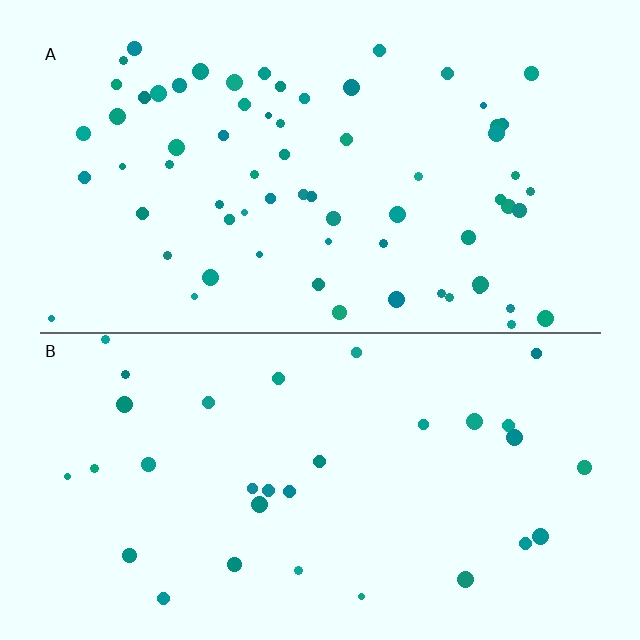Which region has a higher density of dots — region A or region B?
A (the top).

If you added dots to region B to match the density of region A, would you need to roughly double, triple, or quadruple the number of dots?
Approximately double.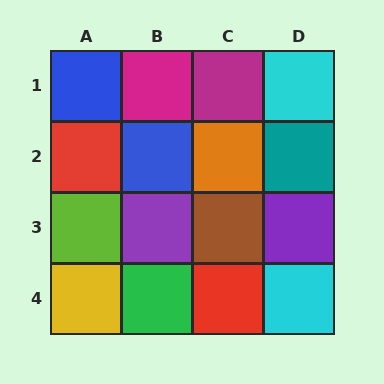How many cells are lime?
1 cell is lime.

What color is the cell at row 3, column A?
Lime.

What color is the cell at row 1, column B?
Magenta.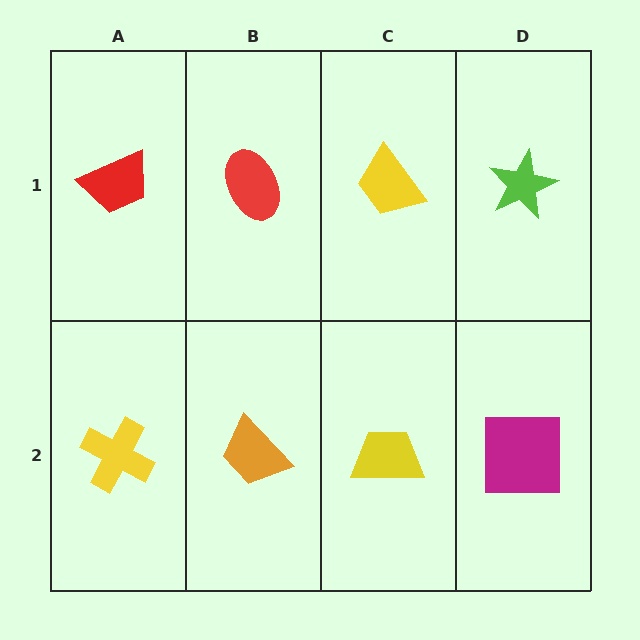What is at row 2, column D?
A magenta square.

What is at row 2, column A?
A yellow cross.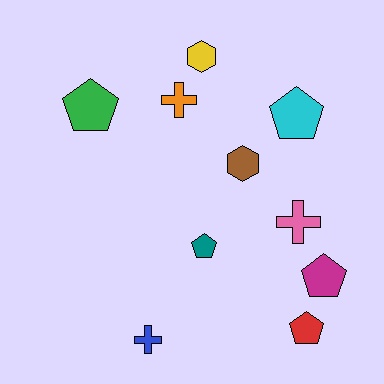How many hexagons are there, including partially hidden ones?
There are 2 hexagons.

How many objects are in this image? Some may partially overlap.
There are 10 objects.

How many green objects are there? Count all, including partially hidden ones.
There is 1 green object.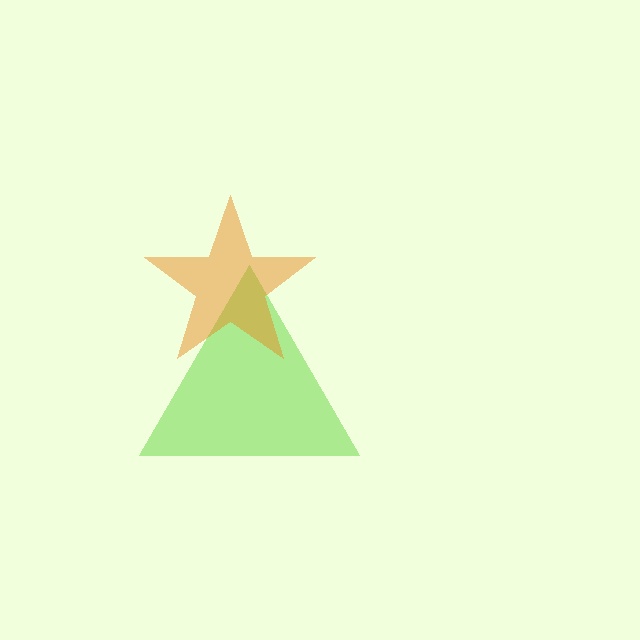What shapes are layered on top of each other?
The layered shapes are: a lime triangle, an orange star.